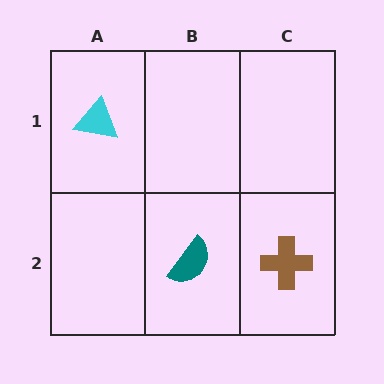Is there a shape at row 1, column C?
No, that cell is empty.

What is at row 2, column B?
A teal semicircle.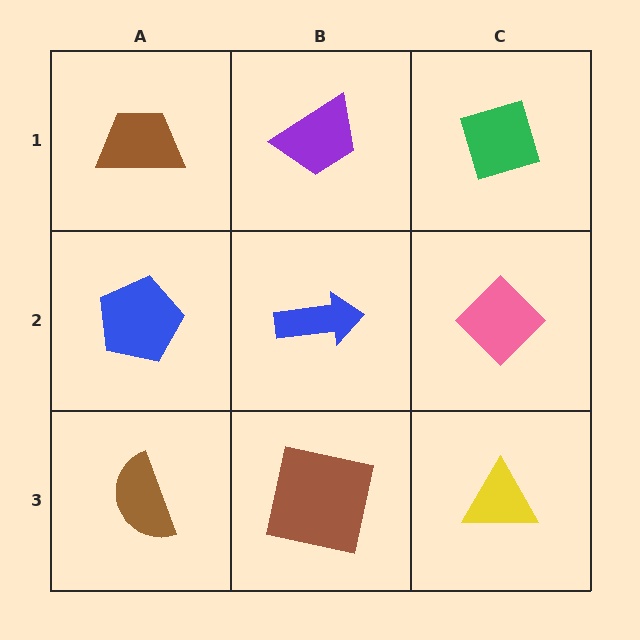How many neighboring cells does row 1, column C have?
2.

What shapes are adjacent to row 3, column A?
A blue pentagon (row 2, column A), a brown square (row 3, column B).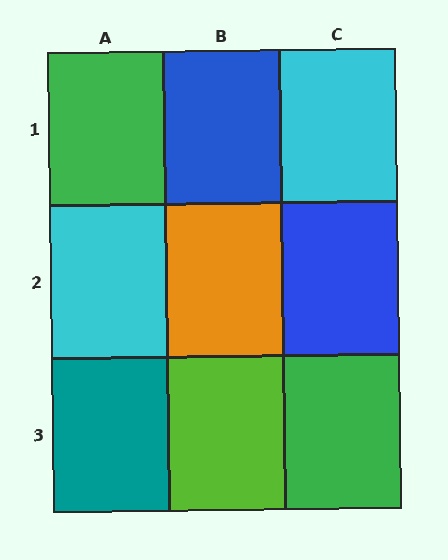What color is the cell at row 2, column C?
Blue.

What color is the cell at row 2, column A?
Cyan.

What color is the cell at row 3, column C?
Green.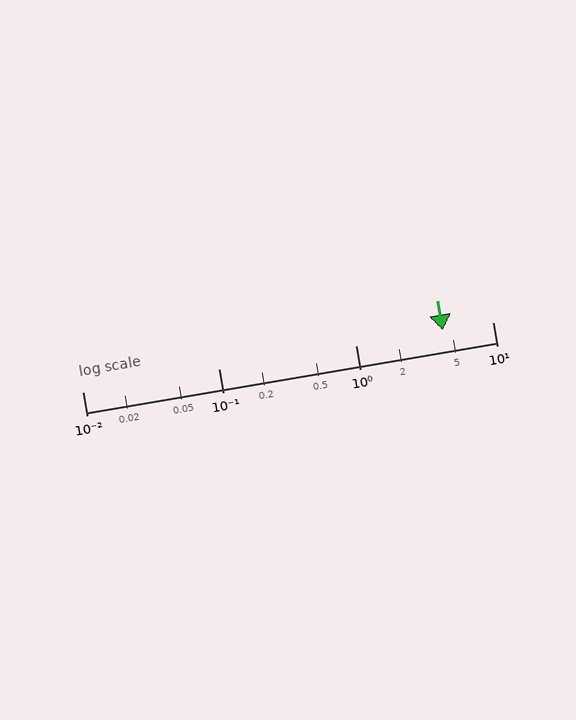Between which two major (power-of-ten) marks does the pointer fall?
The pointer is between 1 and 10.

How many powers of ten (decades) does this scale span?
The scale spans 3 decades, from 0.01 to 10.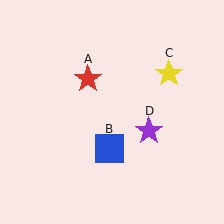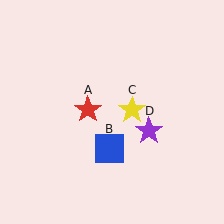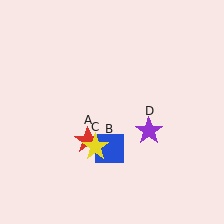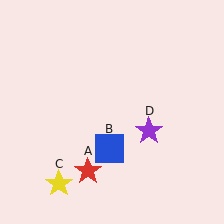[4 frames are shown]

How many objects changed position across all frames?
2 objects changed position: red star (object A), yellow star (object C).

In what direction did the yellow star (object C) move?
The yellow star (object C) moved down and to the left.